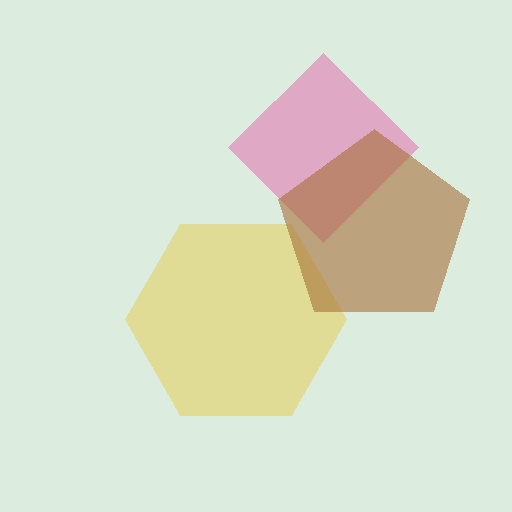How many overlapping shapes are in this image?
There are 3 overlapping shapes in the image.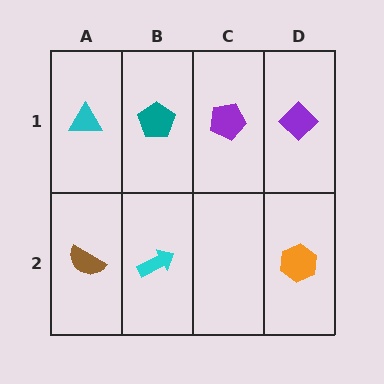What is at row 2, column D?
An orange hexagon.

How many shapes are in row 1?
4 shapes.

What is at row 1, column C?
A purple pentagon.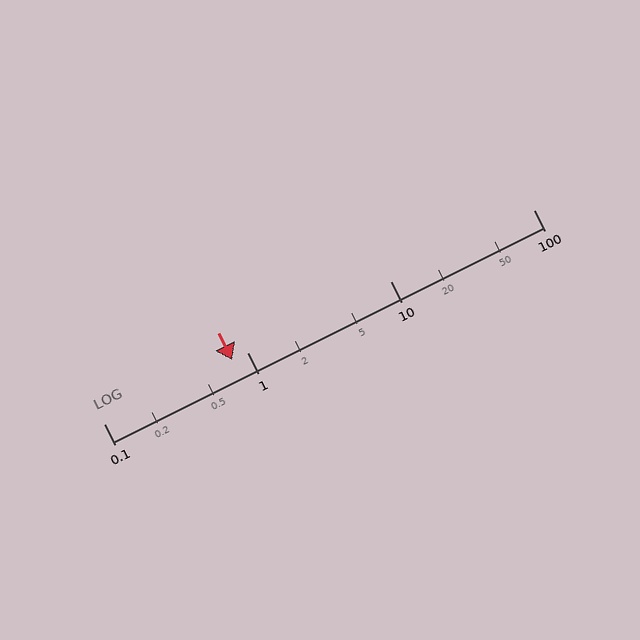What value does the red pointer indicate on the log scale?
The pointer indicates approximately 0.79.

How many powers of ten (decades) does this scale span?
The scale spans 3 decades, from 0.1 to 100.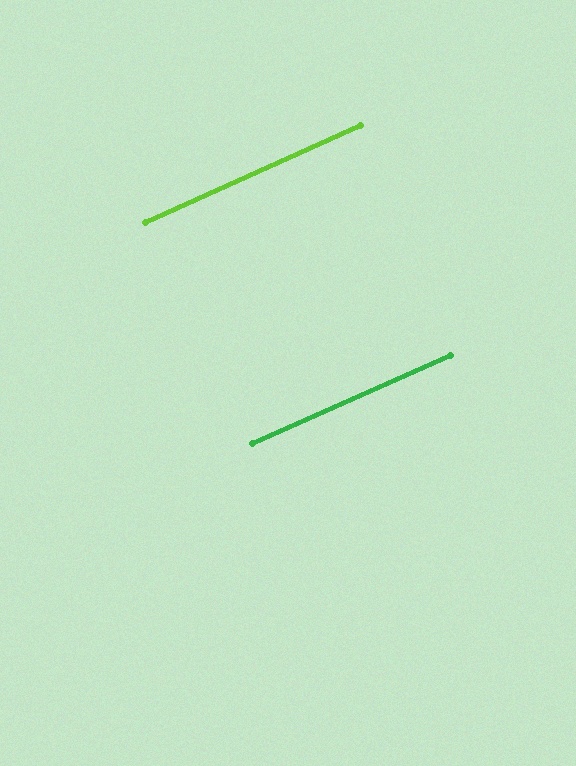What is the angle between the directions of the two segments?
Approximately 0 degrees.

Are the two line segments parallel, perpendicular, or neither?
Parallel — their directions differ by only 0.2°.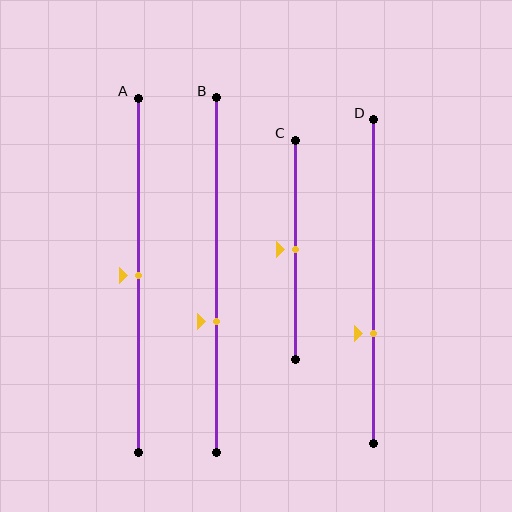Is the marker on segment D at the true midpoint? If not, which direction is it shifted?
No, the marker on segment D is shifted downward by about 16% of the segment length.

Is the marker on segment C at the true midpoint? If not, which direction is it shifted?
Yes, the marker on segment C is at the true midpoint.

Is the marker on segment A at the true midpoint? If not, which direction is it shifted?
Yes, the marker on segment A is at the true midpoint.